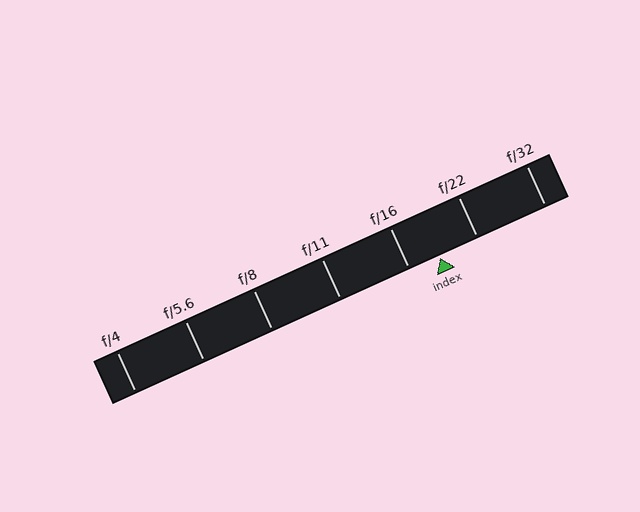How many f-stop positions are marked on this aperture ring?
There are 7 f-stop positions marked.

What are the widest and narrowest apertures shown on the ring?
The widest aperture shown is f/4 and the narrowest is f/32.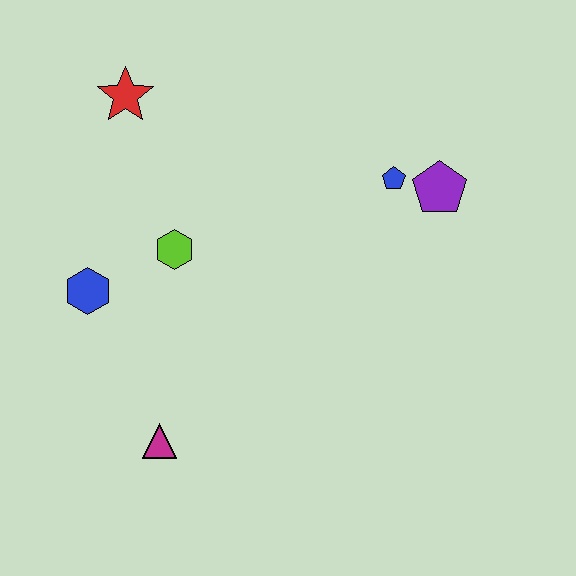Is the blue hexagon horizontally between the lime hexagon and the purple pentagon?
No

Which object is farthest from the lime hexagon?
The purple pentagon is farthest from the lime hexagon.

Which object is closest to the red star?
The lime hexagon is closest to the red star.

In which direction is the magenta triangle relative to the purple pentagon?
The magenta triangle is to the left of the purple pentagon.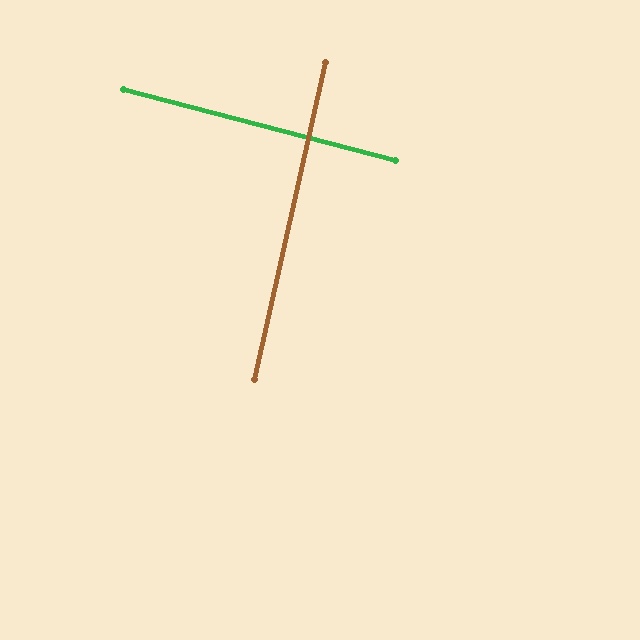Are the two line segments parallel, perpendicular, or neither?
Perpendicular — they meet at approximately 88°.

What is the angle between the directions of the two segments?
Approximately 88 degrees.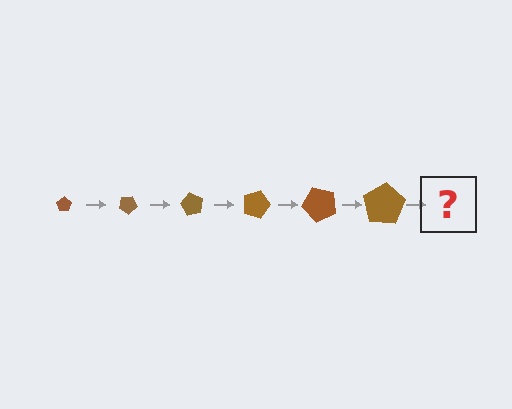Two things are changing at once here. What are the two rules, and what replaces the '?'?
The two rules are that the pentagon grows larger each step and it rotates 30 degrees each step. The '?' should be a pentagon, larger than the previous one and rotated 180 degrees from the start.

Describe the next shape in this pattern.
It should be a pentagon, larger than the previous one and rotated 180 degrees from the start.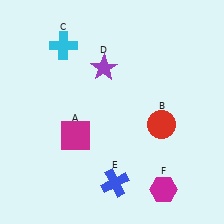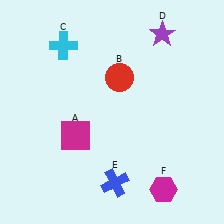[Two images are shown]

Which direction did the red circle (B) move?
The red circle (B) moved up.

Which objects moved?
The objects that moved are: the red circle (B), the purple star (D).